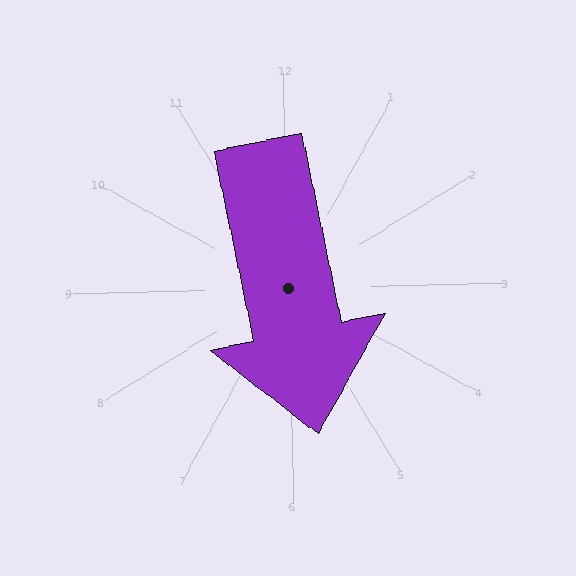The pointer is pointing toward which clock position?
Roughly 6 o'clock.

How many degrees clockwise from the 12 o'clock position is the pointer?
Approximately 170 degrees.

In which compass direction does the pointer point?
South.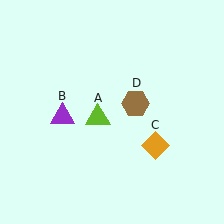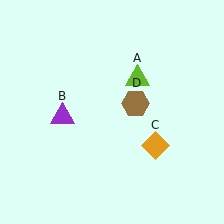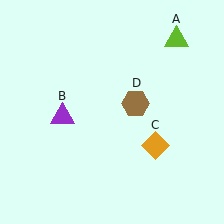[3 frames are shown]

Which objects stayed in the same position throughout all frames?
Purple triangle (object B) and orange diamond (object C) and brown hexagon (object D) remained stationary.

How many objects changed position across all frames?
1 object changed position: lime triangle (object A).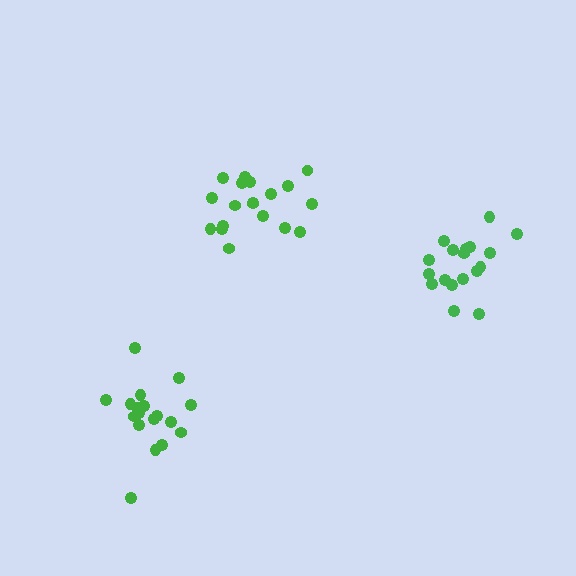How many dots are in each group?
Group 1: 18 dots, Group 2: 19 dots, Group 3: 18 dots (55 total).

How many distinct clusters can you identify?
There are 3 distinct clusters.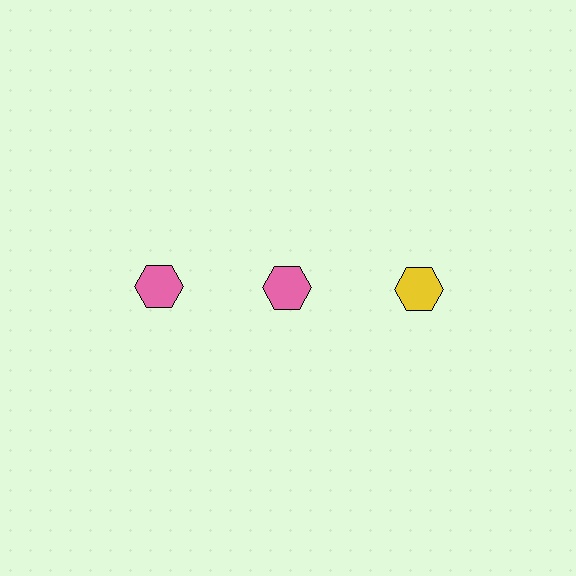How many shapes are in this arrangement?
There are 3 shapes arranged in a grid pattern.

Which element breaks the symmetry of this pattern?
The yellow hexagon in the top row, center column breaks the symmetry. All other shapes are pink hexagons.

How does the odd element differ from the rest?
It has a different color: yellow instead of pink.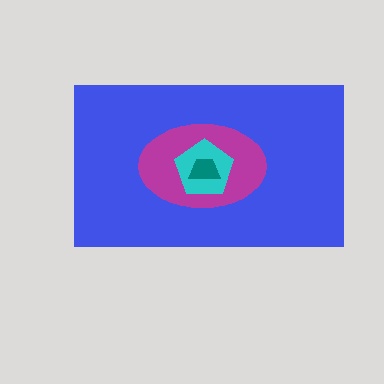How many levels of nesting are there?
4.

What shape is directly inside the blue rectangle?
The magenta ellipse.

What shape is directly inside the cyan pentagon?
The teal trapezoid.